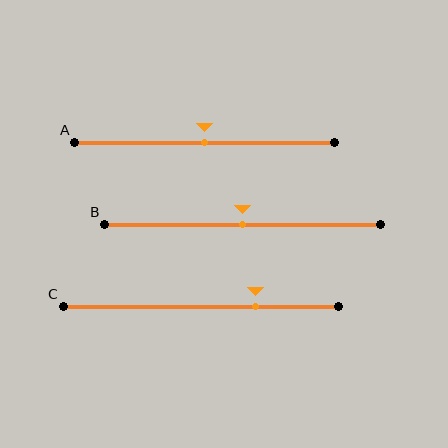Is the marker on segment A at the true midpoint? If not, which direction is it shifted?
Yes, the marker on segment A is at the true midpoint.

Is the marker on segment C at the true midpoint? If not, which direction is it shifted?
No, the marker on segment C is shifted to the right by about 20% of the segment length.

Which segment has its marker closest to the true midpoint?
Segment A has its marker closest to the true midpoint.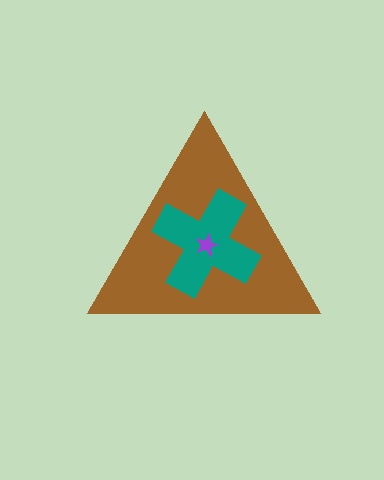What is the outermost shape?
The brown triangle.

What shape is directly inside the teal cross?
The purple star.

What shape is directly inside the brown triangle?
The teal cross.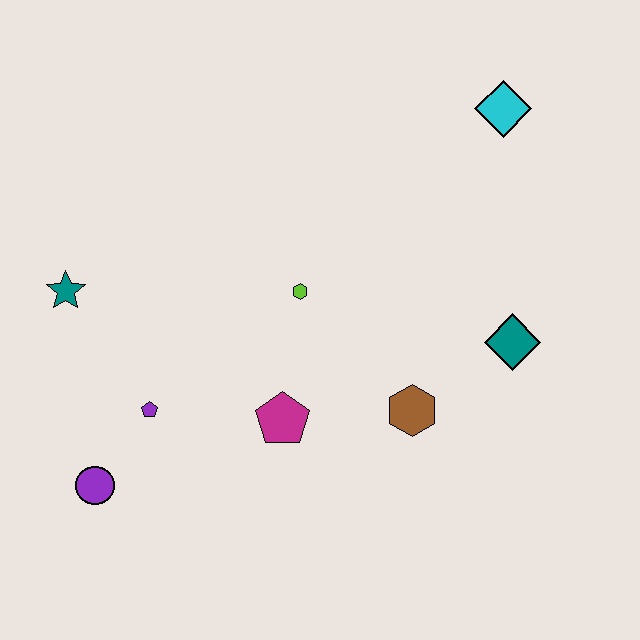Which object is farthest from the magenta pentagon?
The cyan diamond is farthest from the magenta pentagon.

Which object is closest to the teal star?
The purple pentagon is closest to the teal star.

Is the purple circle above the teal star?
No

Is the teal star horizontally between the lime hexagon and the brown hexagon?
No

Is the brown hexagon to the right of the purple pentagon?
Yes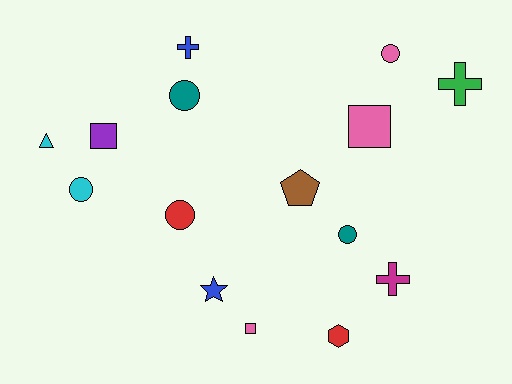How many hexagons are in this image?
There is 1 hexagon.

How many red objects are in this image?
There are 2 red objects.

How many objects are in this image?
There are 15 objects.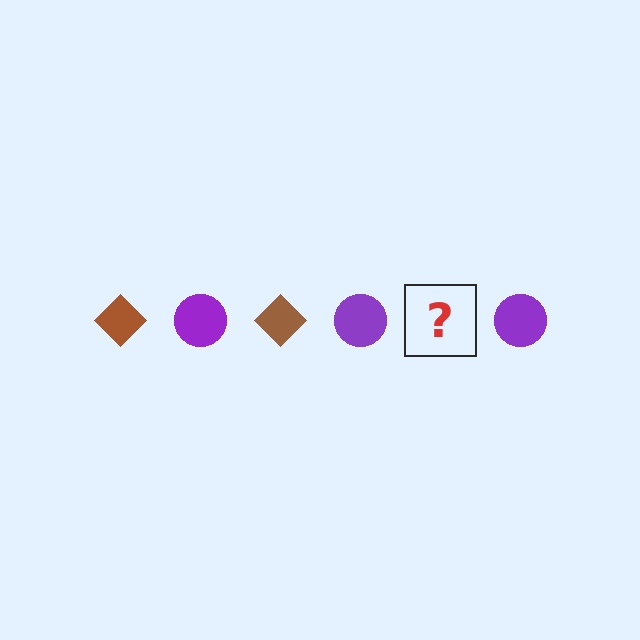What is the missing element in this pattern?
The missing element is a brown diamond.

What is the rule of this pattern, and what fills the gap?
The rule is that the pattern alternates between brown diamond and purple circle. The gap should be filled with a brown diamond.